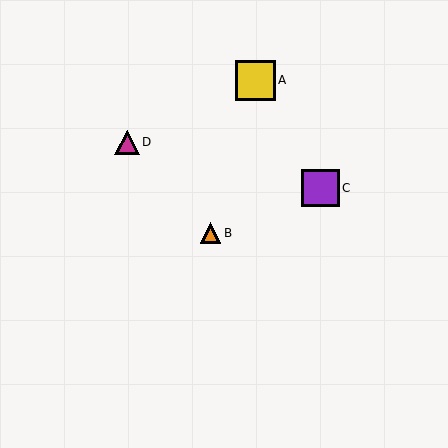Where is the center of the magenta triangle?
The center of the magenta triangle is at (127, 142).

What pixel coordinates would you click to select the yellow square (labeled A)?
Click at (255, 80) to select the yellow square A.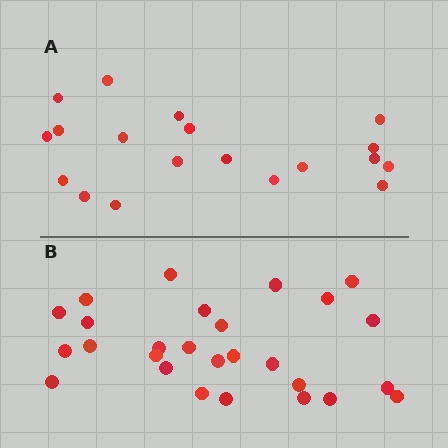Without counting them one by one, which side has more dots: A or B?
Region B (the bottom region) has more dots.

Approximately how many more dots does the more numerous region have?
Region B has roughly 8 or so more dots than region A.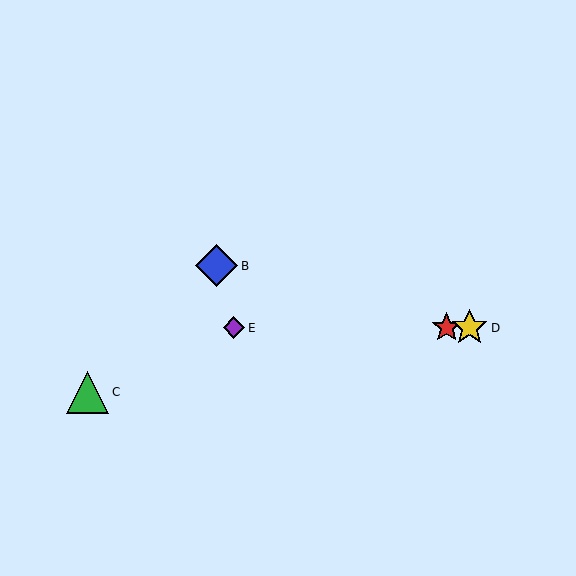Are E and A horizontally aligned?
Yes, both are at y≈328.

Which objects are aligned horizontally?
Objects A, D, E are aligned horizontally.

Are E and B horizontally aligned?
No, E is at y≈328 and B is at y≈266.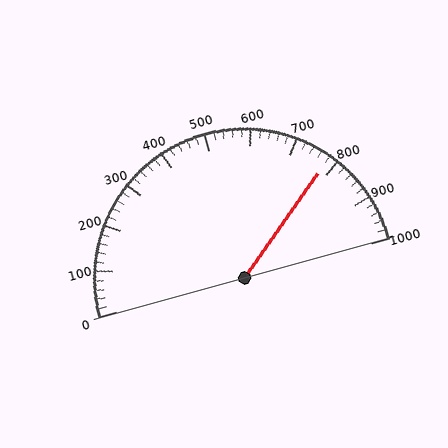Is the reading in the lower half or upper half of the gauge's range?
The reading is in the upper half of the range (0 to 1000).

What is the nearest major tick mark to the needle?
The nearest major tick mark is 800.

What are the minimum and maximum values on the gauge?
The gauge ranges from 0 to 1000.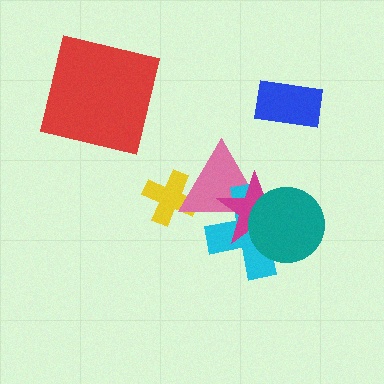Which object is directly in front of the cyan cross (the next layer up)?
The magenta star is directly in front of the cyan cross.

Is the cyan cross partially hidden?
Yes, it is partially covered by another shape.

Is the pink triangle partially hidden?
Yes, it is partially covered by another shape.